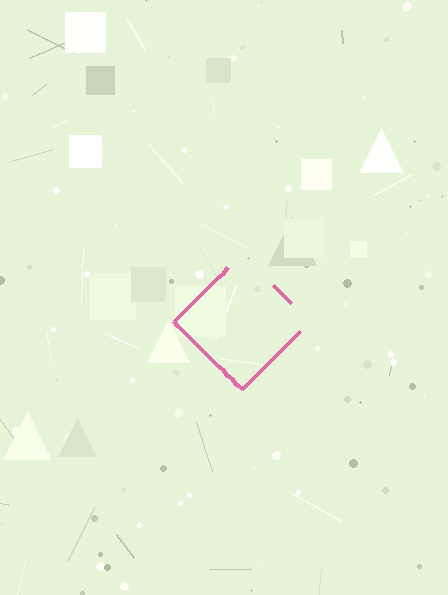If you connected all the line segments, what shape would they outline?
They would outline a diamond.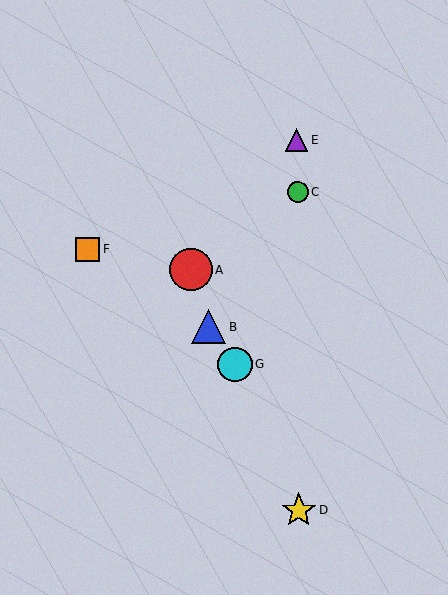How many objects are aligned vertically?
3 objects (C, D, E) are aligned vertically.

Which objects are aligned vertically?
Objects C, D, E are aligned vertically.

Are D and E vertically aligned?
Yes, both are at x≈299.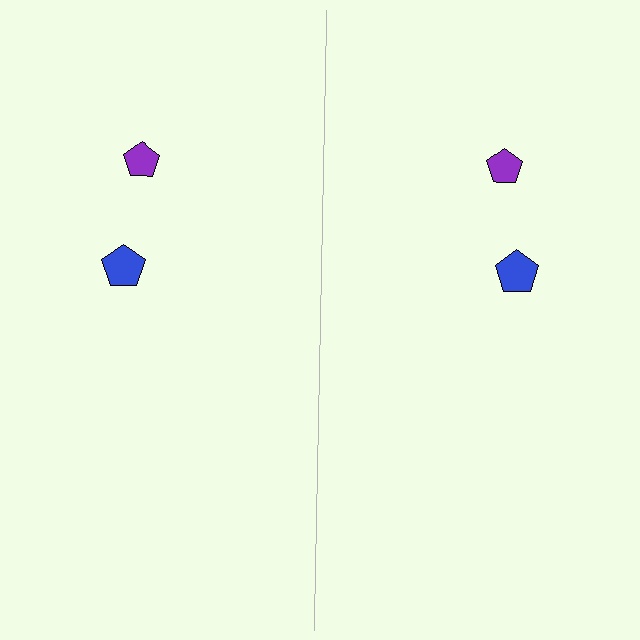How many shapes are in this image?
There are 4 shapes in this image.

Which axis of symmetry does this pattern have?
The pattern has a vertical axis of symmetry running through the center of the image.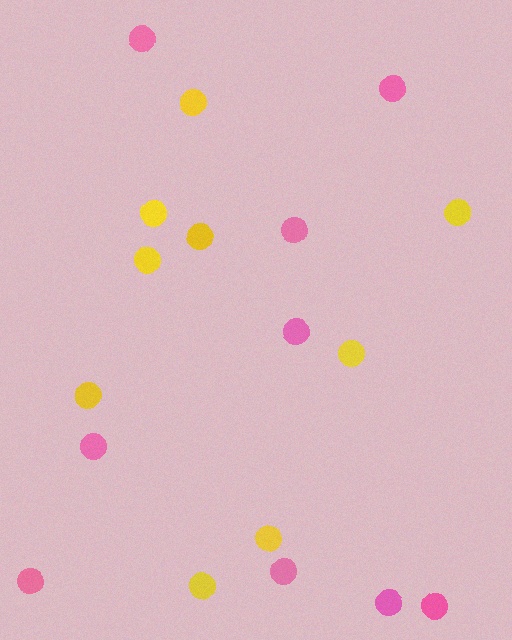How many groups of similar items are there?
There are 2 groups: one group of yellow circles (9) and one group of pink circles (9).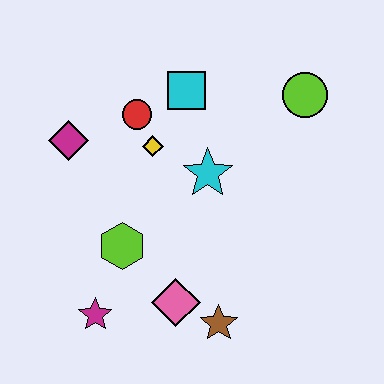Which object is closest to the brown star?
The pink diamond is closest to the brown star.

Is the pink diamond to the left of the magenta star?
No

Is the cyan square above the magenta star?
Yes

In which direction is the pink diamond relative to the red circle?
The pink diamond is below the red circle.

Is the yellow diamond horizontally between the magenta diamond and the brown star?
Yes